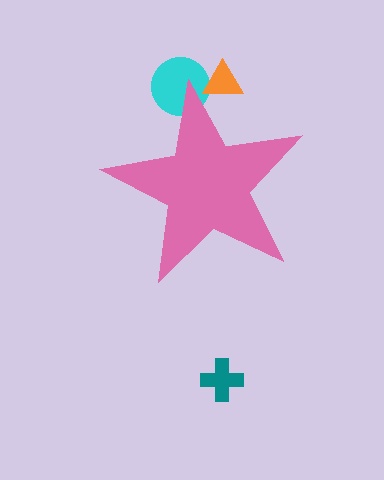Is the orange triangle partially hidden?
Yes, the orange triangle is partially hidden behind the pink star.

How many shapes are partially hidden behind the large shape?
2 shapes are partially hidden.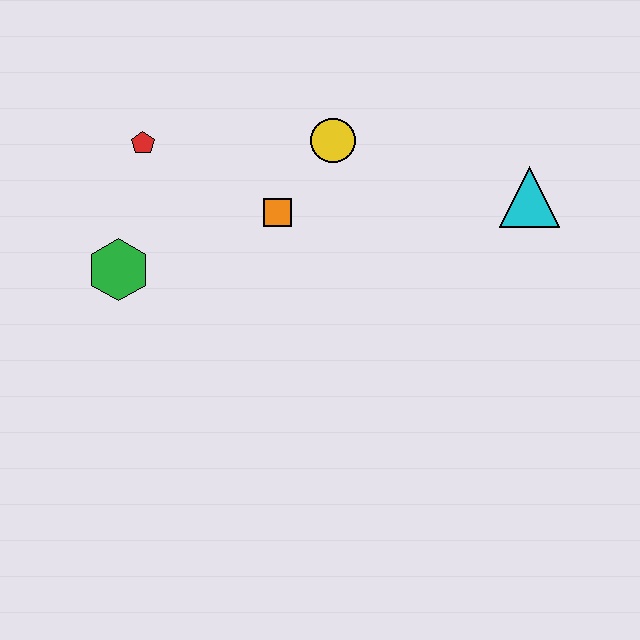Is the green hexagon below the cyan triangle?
Yes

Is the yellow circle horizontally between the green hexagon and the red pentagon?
No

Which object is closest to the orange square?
The yellow circle is closest to the orange square.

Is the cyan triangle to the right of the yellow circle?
Yes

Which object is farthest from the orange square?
The cyan triangle is farthest from the orange square.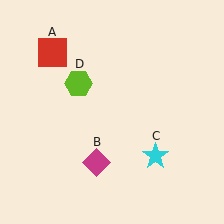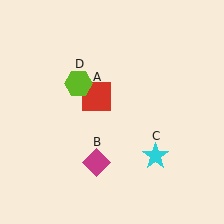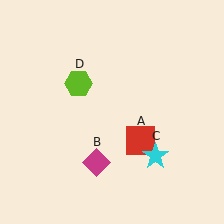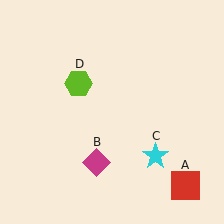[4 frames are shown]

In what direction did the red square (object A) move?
The red square (object A) moved down and to the right.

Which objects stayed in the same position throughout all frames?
Magenta diamond (object B) and cyan star (object C) and lime hexagon (object D) remained stationary.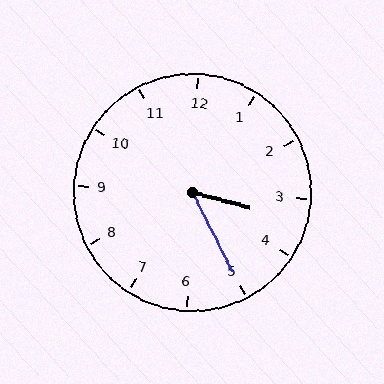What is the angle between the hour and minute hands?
Approximately 48 degrees.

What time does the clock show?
3:25.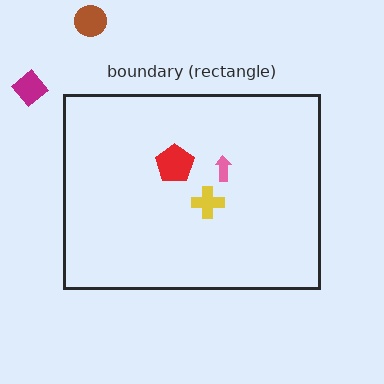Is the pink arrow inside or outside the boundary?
Inside.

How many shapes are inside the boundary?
3 inside, 2 outside.